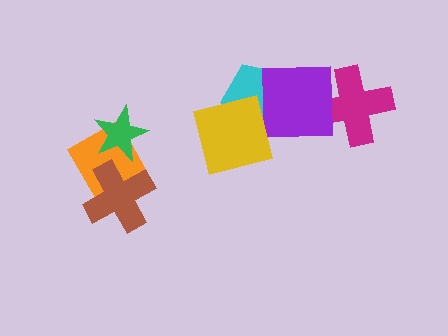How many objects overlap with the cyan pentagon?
2 objects overlap with the cyan pentagon.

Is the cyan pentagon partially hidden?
Yes, it is partially covered by another shape.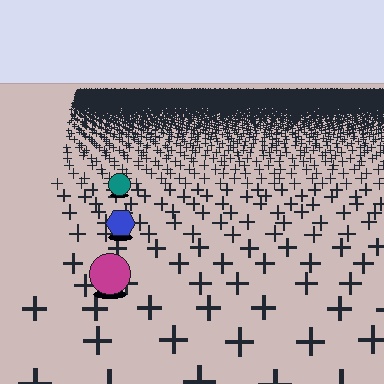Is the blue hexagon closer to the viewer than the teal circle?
Yes. The blue hexagon is closer — you can tell from the texture gradient: the ground texture is coarser near it.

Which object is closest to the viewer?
The magenta circle is closest. The texture marks near it are larger and more spread out.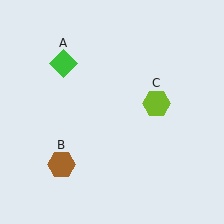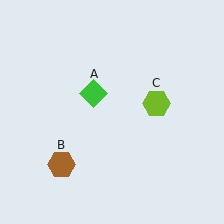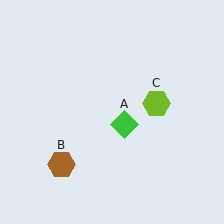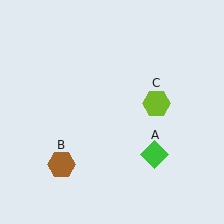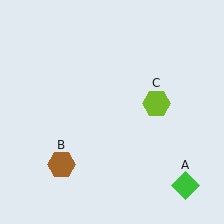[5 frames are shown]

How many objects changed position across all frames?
1 object changed position: green diamond (object A).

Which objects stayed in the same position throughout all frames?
Brown hexagon (object B) and lime hexagon (object C) remained stationary.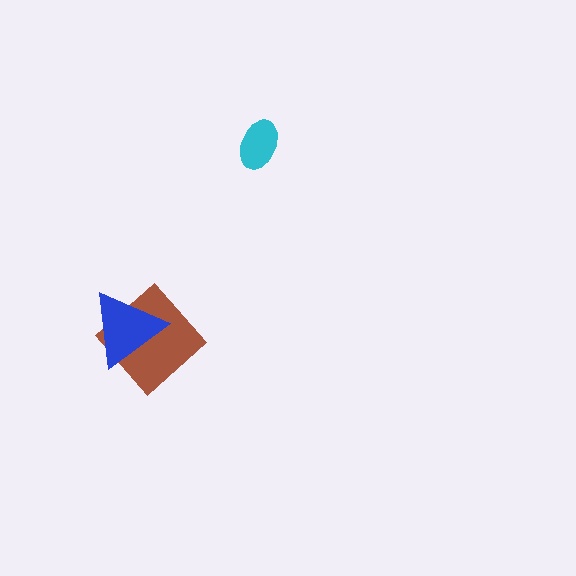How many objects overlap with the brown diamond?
1 object overlaps with the brown diamond.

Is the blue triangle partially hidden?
No, no other shape covers it.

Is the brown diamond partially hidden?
Yes, it is partially covered by another shape.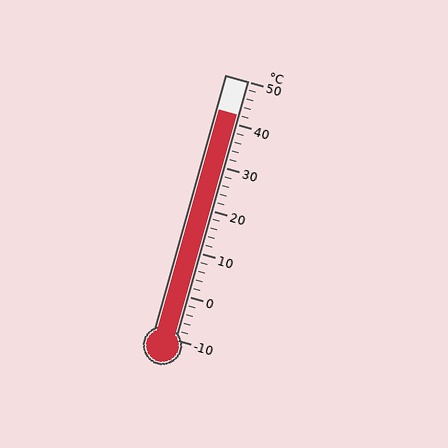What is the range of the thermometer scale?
The thermometer scale ranges from -10°C to 50°C.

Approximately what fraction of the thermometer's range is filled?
The thermometer is filled to approximately 85% of its range.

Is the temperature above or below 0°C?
The temperature is above 0°C.